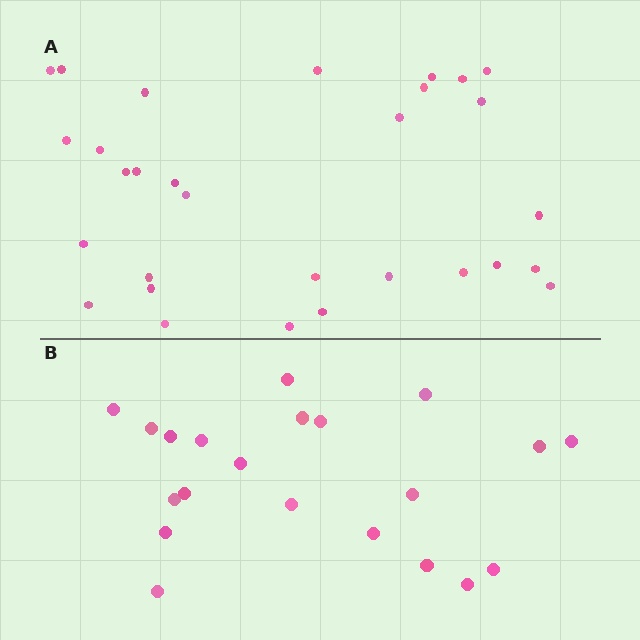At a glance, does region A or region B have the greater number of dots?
Region A (the top region) has more dots.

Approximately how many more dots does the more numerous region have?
Region A has roughly 8 or so more dots than region B.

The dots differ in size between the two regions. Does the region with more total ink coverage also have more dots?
No. Region B has more total ink coverage because its dots are larger, but region A actually contains more individual dots. Total area can be misleading — the number of items is what matters here.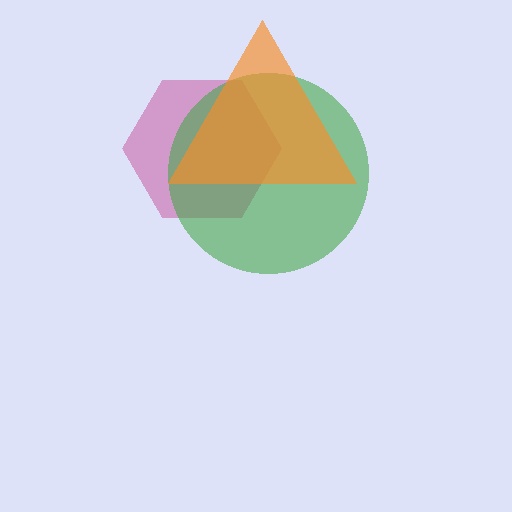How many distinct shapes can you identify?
There are 3 distinct shapes: a magenta hexagon, a green circle, an orange triangle.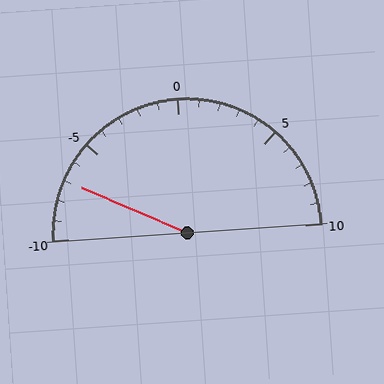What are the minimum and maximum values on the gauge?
The gauge ranges from -10 to 10.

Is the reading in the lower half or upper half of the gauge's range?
The reading is in the lower half of the range (-10 to 10).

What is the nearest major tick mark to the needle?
The nearest major tick mark is -5.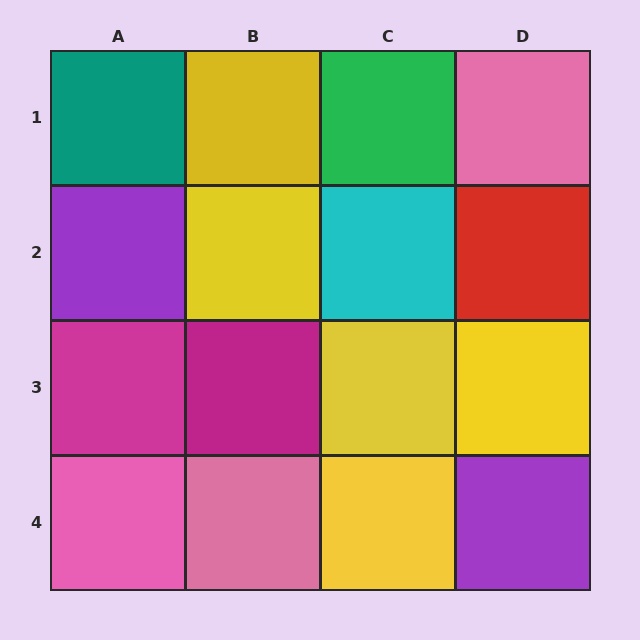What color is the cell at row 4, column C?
Yellow.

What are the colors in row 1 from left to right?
Teal, yellow, green, pink.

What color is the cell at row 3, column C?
Yellow.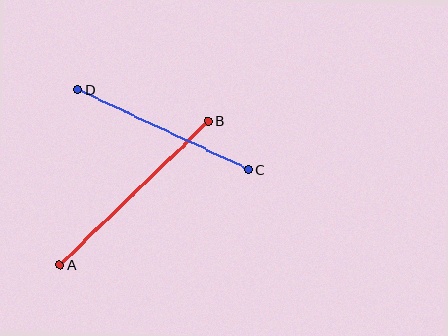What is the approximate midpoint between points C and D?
The midpoint is at approximately (163, 130) pixels.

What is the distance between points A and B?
The distance is approximately 207 pixels.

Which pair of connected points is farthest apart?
Points A and B are farthest apart.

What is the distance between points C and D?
The distance is approximately 188 pixels.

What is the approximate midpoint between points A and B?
The midpoint is at approximately (134, 193) pixels.